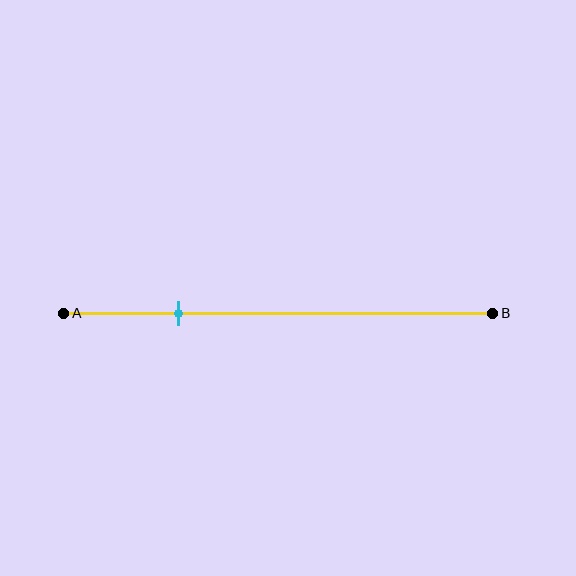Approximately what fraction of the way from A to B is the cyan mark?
The cyan mark is approximately 25% of the way from A to B.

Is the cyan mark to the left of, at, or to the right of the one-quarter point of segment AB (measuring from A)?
The cyan mark is approximately at the one-quarter point of segment AB.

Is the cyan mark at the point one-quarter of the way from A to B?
Yes, the mark is approximately at the one-quarter point.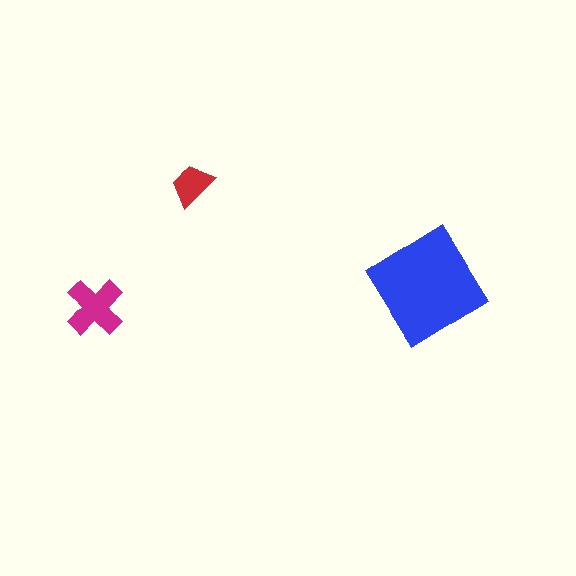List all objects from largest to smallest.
The blue diamond, the magenta cross, the red trapezoid.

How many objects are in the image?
There are 3 objects in the image.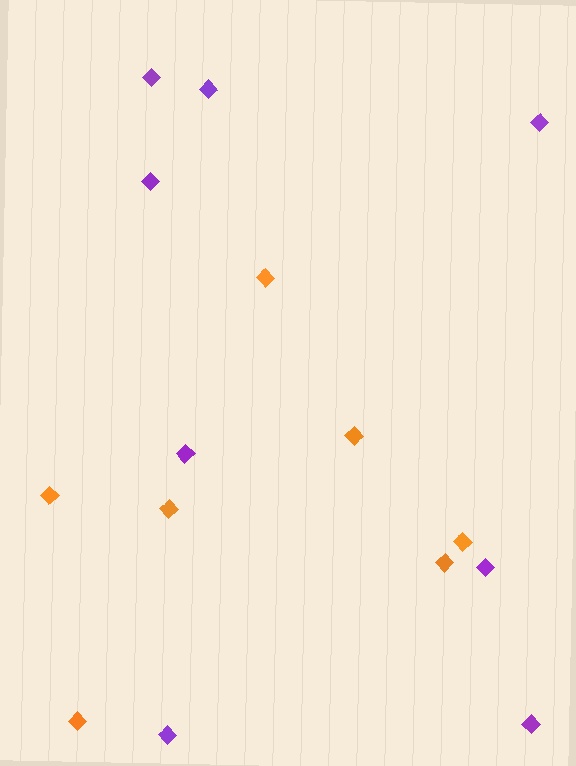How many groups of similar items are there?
There are 2 groups: one group of orange diamonds (7) and one group of purple diamonds (8).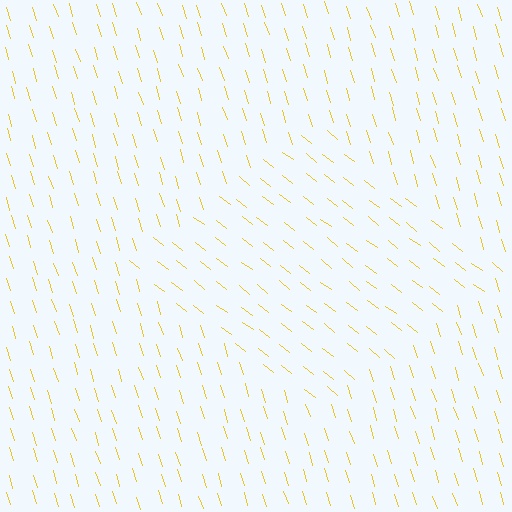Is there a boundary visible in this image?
Yes, there is a texture boundary formed by a change in line orientation.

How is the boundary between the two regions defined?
The boundary is defined purely by a change in line orientation (approximately 35 degrees difference). All lines are the same color and thickness.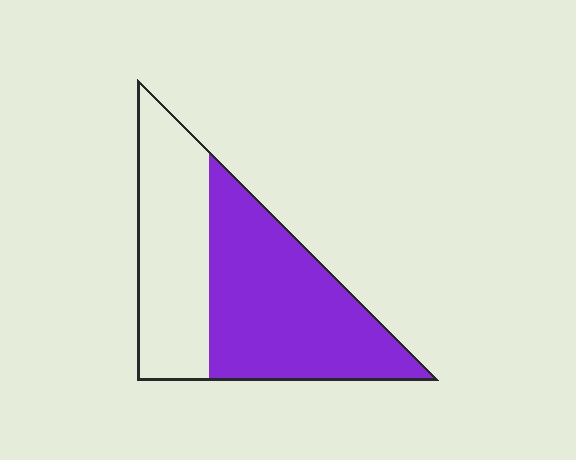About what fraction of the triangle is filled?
About three fifths (3/5).